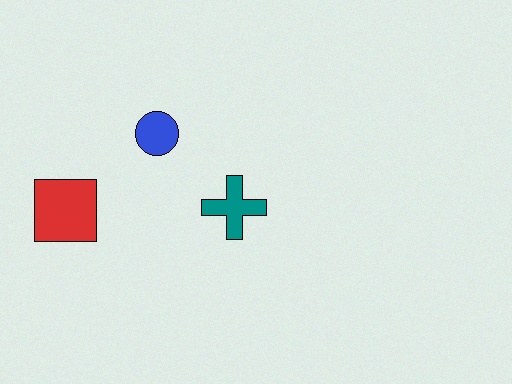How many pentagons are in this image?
There are no pentagons.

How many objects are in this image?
There are 3 objects.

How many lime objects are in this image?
There are no lime objects.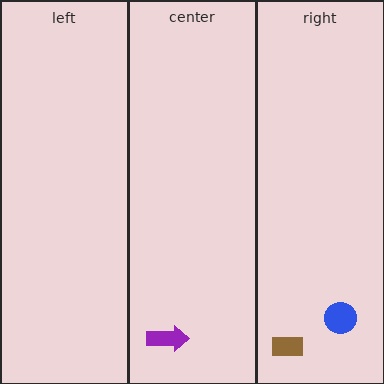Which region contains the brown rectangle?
The right region.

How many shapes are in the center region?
1.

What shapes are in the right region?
The blue circle, the brown rectangle.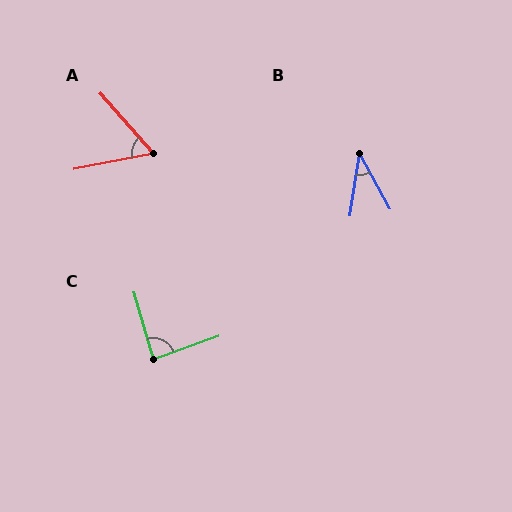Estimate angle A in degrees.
Approximately 59 degrees.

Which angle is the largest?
C, at approximately 87 degrees.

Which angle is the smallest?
B, at approximately 38 degrees.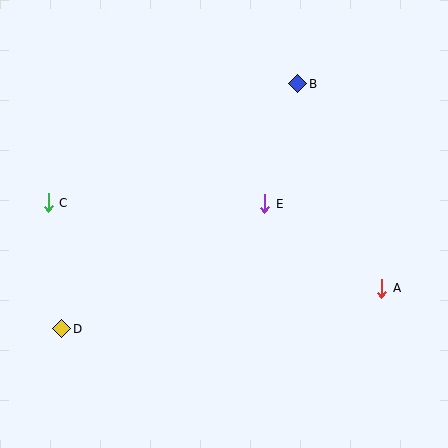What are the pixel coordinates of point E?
Point E is at (265, 204).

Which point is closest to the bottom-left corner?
Point D is closest to the bottom-left corner.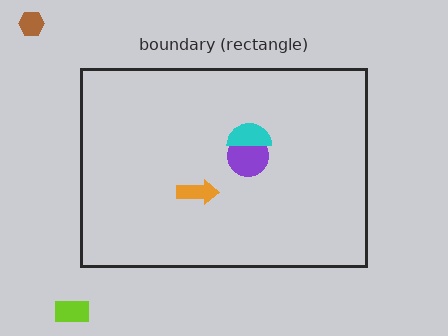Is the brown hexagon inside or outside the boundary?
Outside.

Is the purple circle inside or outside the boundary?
Inside.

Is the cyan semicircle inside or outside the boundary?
Inside.